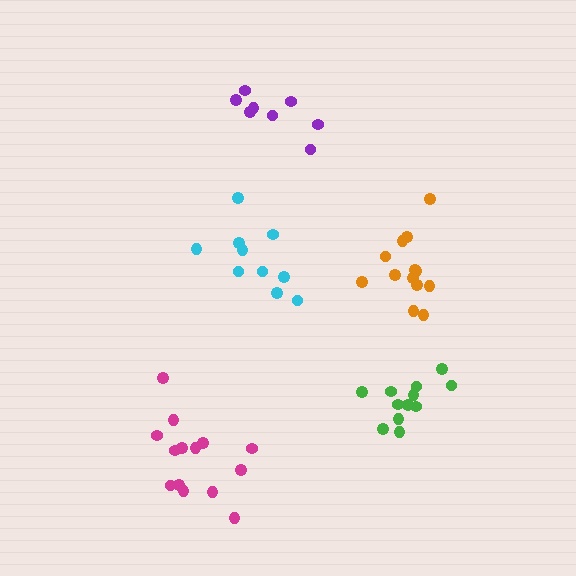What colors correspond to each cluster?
The clusters are colored: magenta, cyan, purple, green, orange.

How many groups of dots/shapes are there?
There are 5 groups.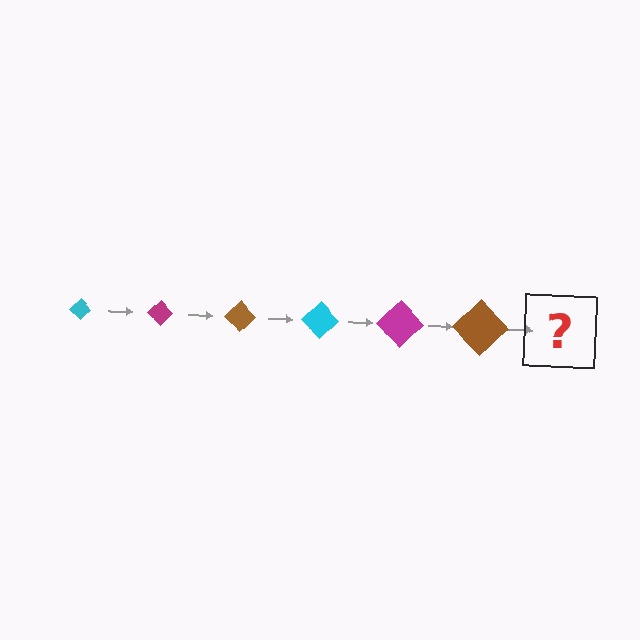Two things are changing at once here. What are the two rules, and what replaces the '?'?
The two rules are that the diamond grows larger each step and the color cycles through cyan, magenta, and brown. The '?' should be a cyan diamond, larger than the previous one.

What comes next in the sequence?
The next element should be a cyan diamond, larger than the previous one.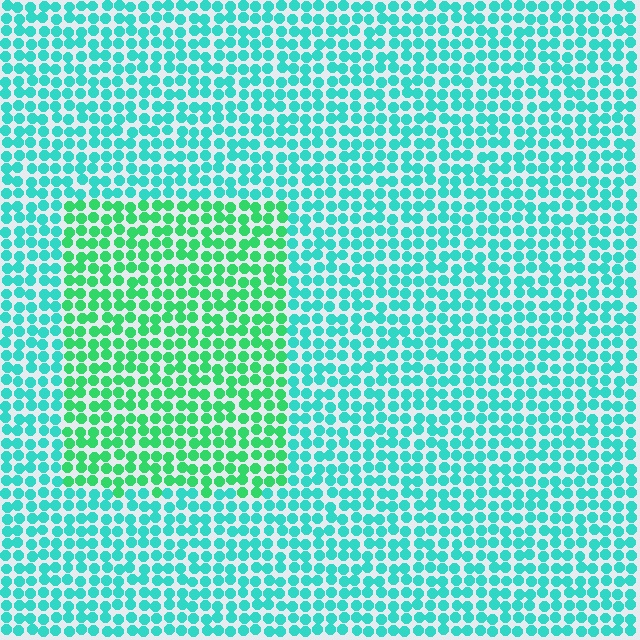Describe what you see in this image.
The image is filled with small cyan elements in a uniform arrangement. A rectangle-shaped region is visible where the elements are tinted to a slightly different hue, forming a subtle color boundary.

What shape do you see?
I see a rectangle.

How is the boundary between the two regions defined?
The boundary is defined purely by a slight shift in hue (about 34 degrees). Spacing, size, and orientation are identical on both sides.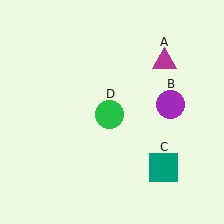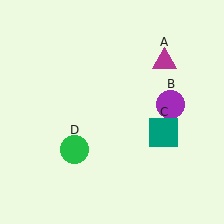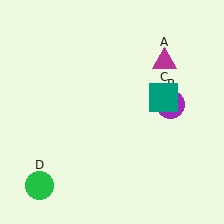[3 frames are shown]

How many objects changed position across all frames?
2 objects changed position: teal square (object C), green circle (object D).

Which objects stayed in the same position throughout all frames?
Magenta triangle (object A) and purple circle (object B) remained stationary.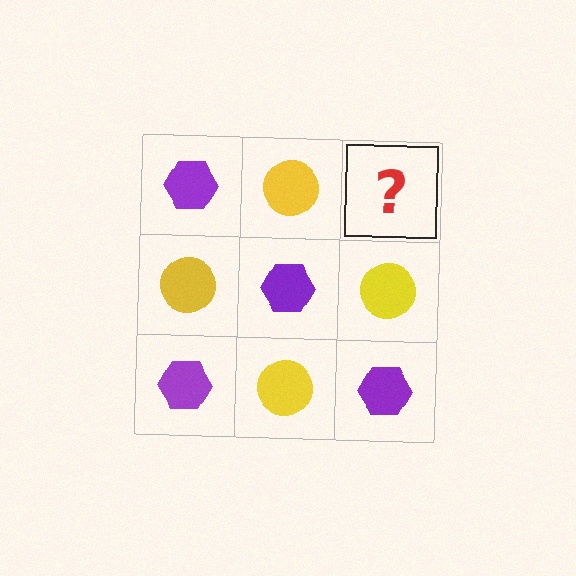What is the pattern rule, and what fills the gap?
The rule is that it alternates purple hexagon and yellow circle in a checkerboard pattern. The gap should be filled with a purple hexagon.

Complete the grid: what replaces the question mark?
The question mark should be replaced with a purple hexagon.